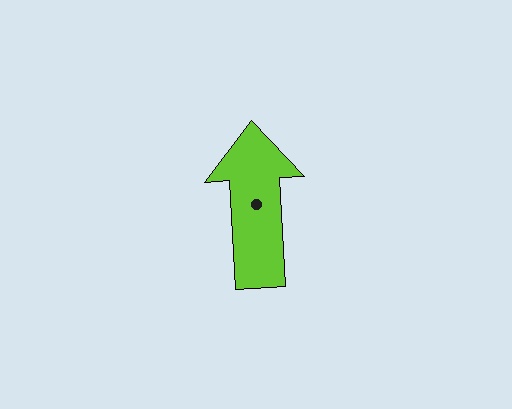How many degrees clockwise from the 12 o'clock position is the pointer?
Approximately 357 degrees.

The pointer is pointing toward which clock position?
Roughly 12 o'clock.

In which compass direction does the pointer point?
North.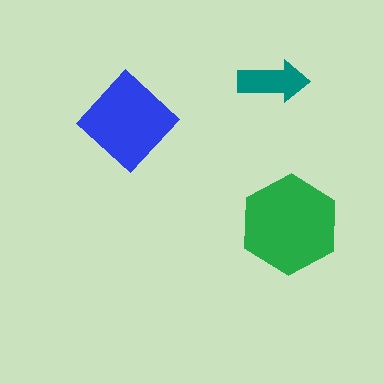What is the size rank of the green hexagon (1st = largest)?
1st.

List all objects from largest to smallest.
The green hexagon, the blue diamond, the teal arrow.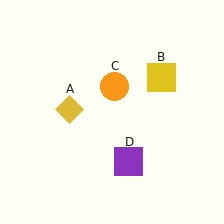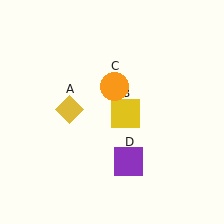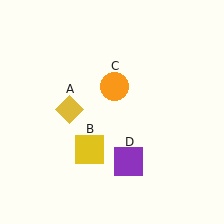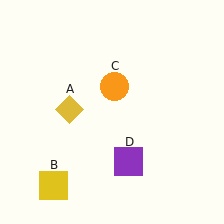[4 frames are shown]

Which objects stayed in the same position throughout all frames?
Yellow diamond (object A) and orange circle (object C) and purple square (object D) remained stationary.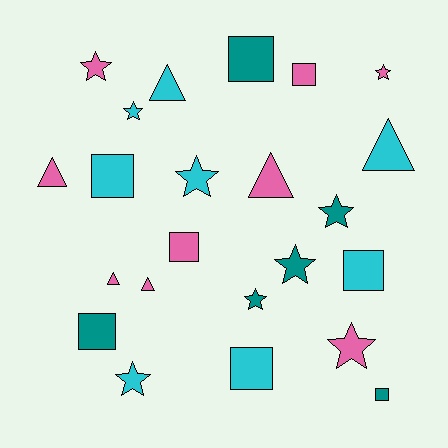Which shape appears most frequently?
Star, with 9 objects.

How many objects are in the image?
There are 23 objects.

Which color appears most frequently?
Pink, with 9 objects.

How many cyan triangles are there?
There are 2 cyan triangles.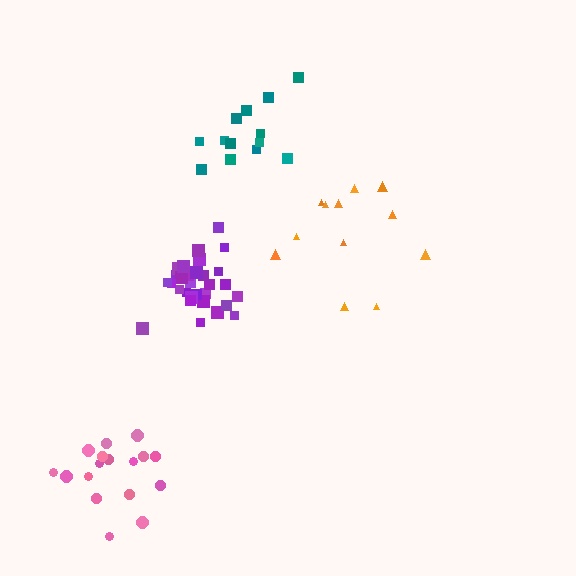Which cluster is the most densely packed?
Purple.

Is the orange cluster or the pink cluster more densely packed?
Pink.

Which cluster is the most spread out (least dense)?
Orange.